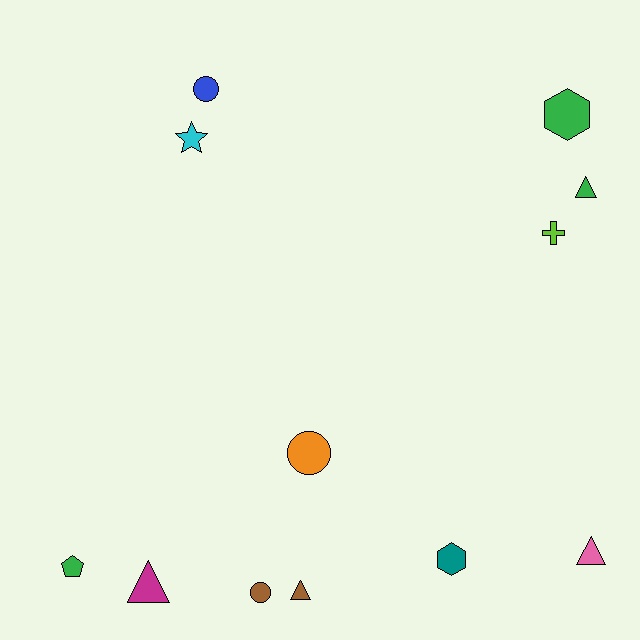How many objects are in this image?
There are 12 objects.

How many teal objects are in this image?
There is 1 teal object.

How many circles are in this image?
There are 3 circles.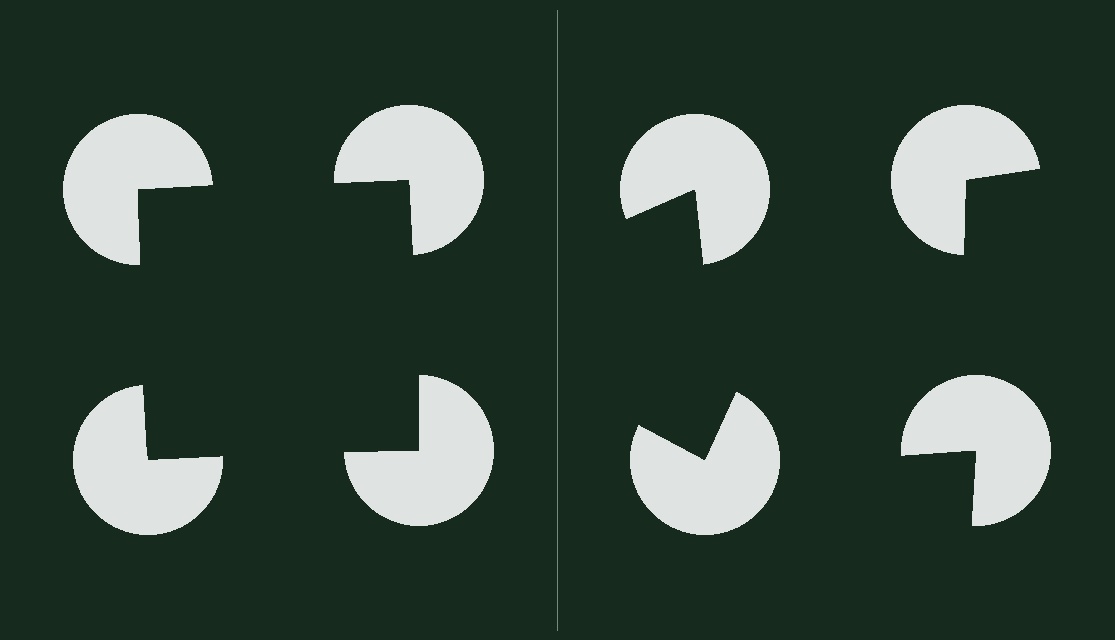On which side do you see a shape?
An illusory square appears on the left side. On the right side the wedge cuts are rotated, so no coherent shape forms.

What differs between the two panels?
The pac-man discs are positioned identically on both sides; only the wedge orientations differ. On the left they align to a square; on the right they are misaligned.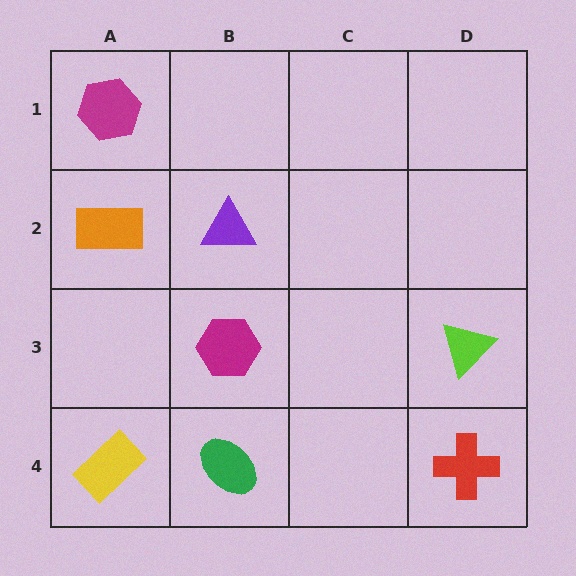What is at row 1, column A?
A magenta hexagon.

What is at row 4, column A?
A yellow rectangle.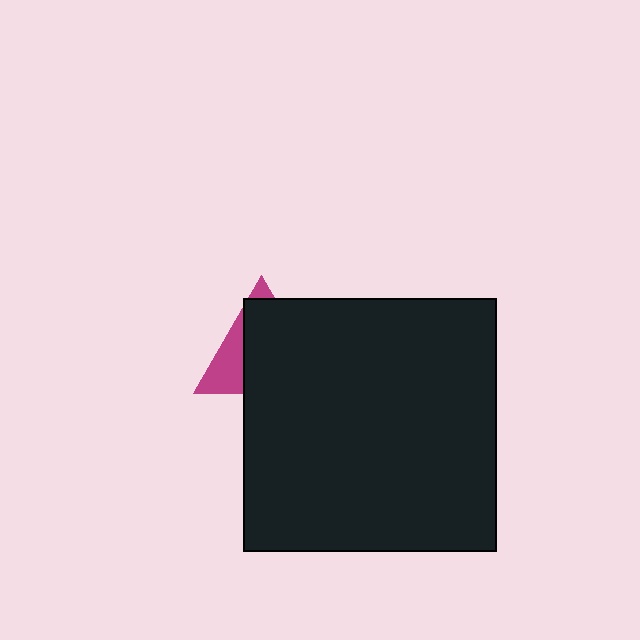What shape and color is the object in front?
The object in front is a black square.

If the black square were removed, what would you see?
You would see the complete magenta triangle.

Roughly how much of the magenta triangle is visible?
A small part of it is visible (roughly 31%).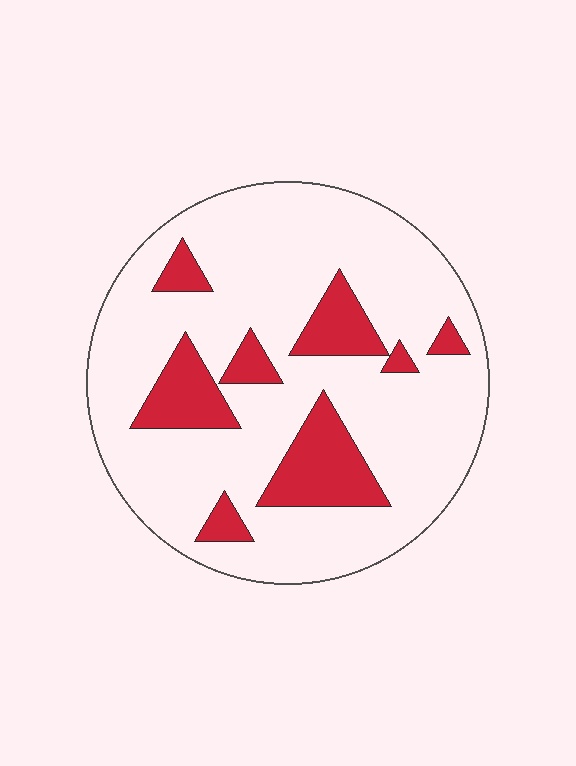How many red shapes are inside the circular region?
8.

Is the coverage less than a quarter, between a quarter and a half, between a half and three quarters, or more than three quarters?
Less than a quarter.